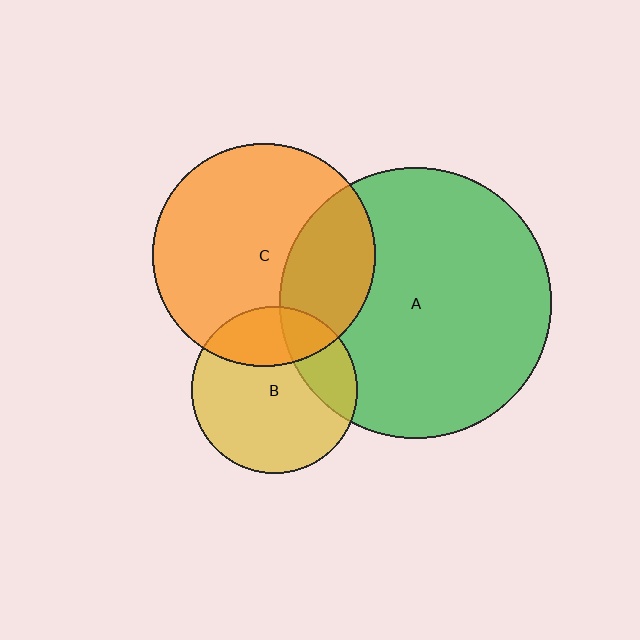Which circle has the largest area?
Circle A (green).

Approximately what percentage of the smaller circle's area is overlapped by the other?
Approximately 30%.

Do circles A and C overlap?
Yes.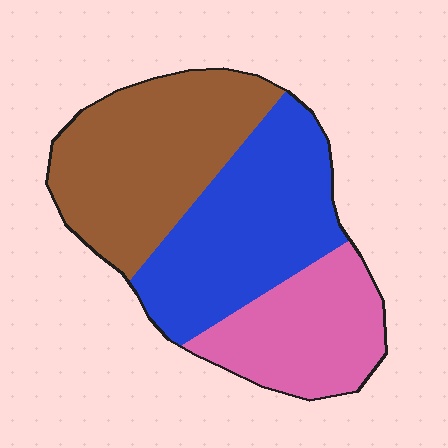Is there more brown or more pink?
Brown.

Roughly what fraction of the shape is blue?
Blue covers about 35% of the shape.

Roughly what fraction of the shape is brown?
Brown takes up about three eighths (3/8) of the shape.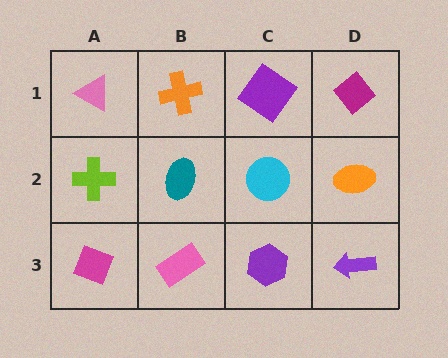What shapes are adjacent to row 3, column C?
A cyan circle (row 2, column C), a pink rectangle (row 3, column B), a purple arrow (row 3, column D).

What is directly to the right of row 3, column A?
A pink rectangle.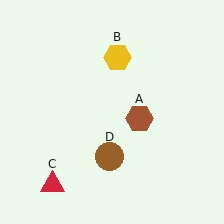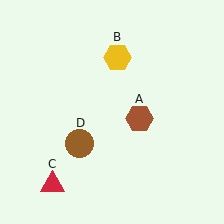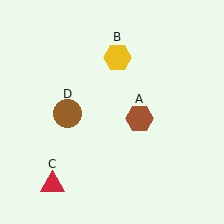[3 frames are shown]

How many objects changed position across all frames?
1 object changed position: brown circle (object D).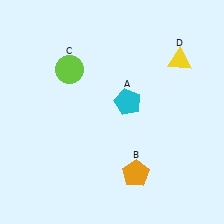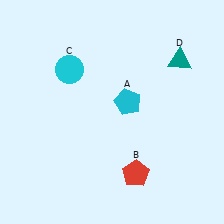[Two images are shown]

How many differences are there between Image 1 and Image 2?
There are 3 differences between the two images.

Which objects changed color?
B changed from orange to red. C changed from lime to cyan. D changed from yellow to teal.